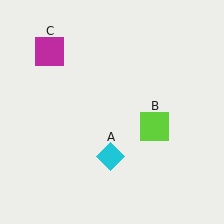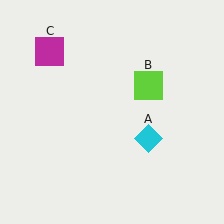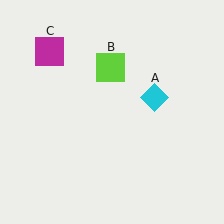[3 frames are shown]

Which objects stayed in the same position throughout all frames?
Magenta square (object C) remained stationary.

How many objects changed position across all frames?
2 objects changed position: cyan diamond (object A), lime square (object B).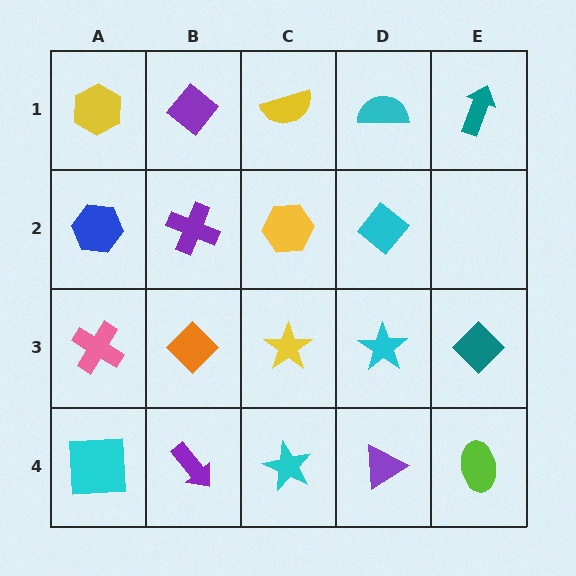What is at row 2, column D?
A cyan diamond.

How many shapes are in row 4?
5 shapes.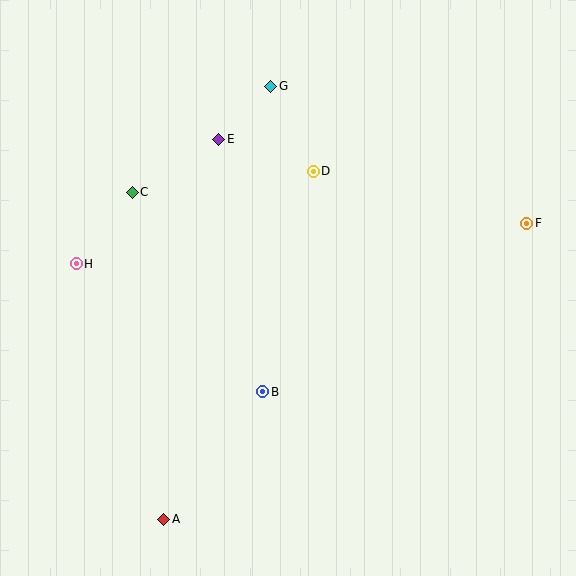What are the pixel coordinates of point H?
Point H is at (76, 264).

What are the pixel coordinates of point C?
Point C is at (132, 192).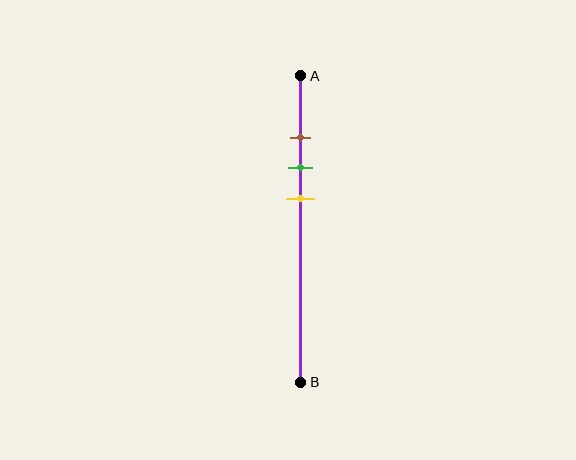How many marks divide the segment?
There are 3 marks dividing the segment.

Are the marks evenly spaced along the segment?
Yes, the marks are approximately evenly spaced.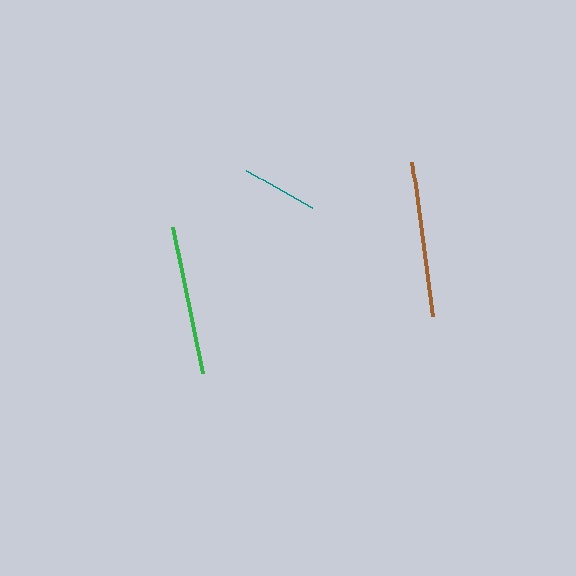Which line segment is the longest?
The brown line is the longest at approximately 156 pixels.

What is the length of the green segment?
The green segment is approximately 150 pixels long.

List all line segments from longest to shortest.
From longest to shortest: brown, green, teal.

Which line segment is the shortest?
The teal line is the shortest at approximately 75 pixels.